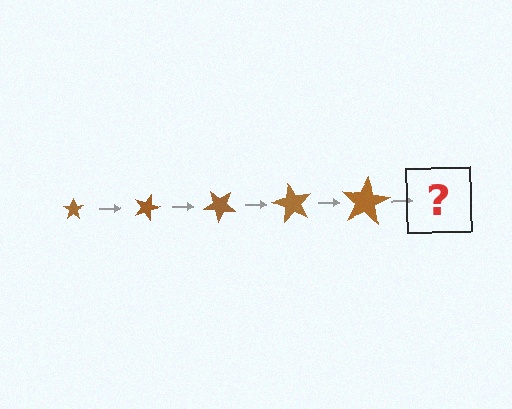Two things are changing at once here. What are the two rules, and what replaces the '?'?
The two rules are that the star grows larger each step and it rotates 20 degrees each step. The '?' should be a star, larger than the previous one and rotated 100 degrees from the start.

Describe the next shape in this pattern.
It should be a star, larger than the previous one and rotated 100 degrees from the start.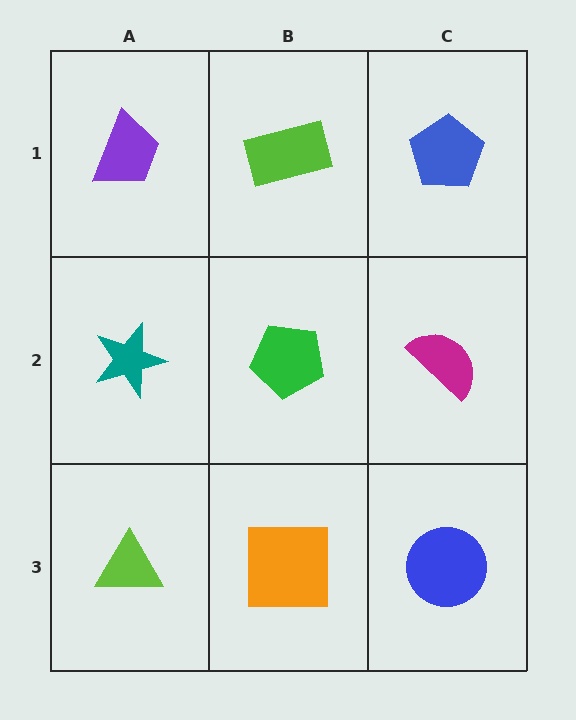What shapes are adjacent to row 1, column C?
A magenta semicircle (row 2, column C), a lime rectangle (row 1, column B).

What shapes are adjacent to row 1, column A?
A teal star (row 2, column A), a lime rectangle (row 1, column B).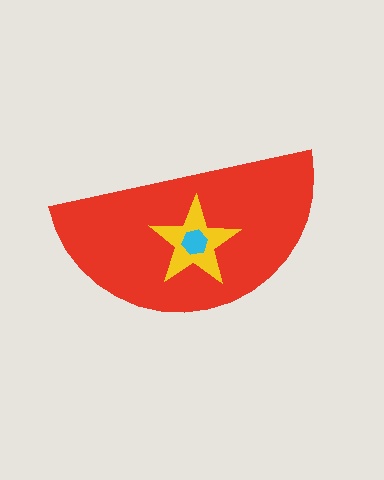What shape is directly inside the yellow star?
The cyan hexagon.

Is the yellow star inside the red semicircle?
Yes.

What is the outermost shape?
The red semicircle.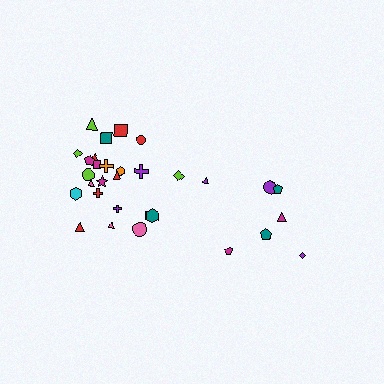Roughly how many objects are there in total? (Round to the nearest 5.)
Roughly 30 objects in total.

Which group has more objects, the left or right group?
The left group.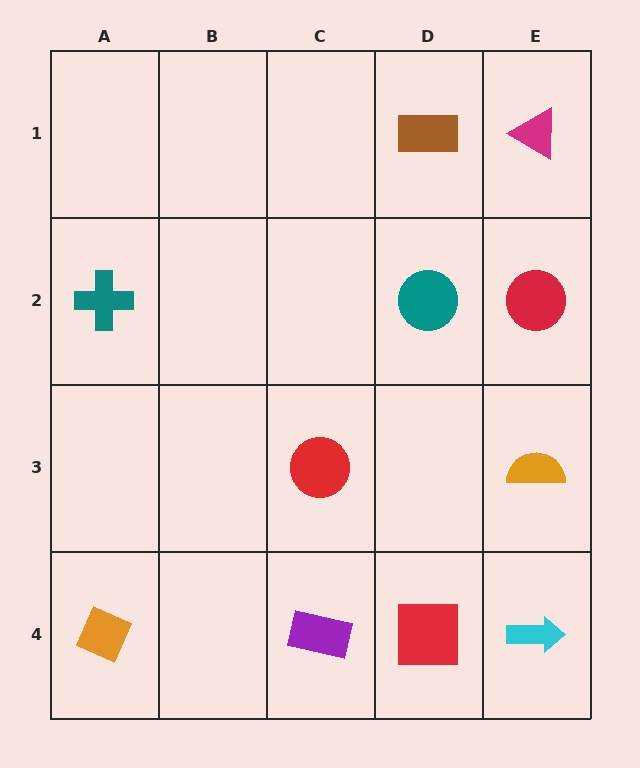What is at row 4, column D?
A red square.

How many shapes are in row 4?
4 shapes.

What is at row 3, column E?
An orange semicircle.